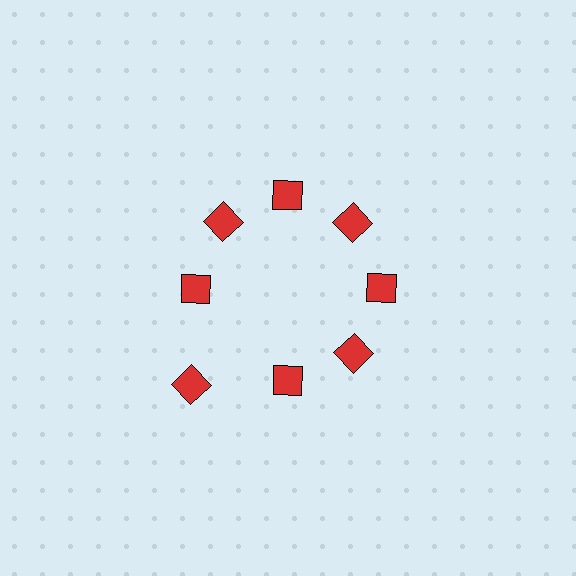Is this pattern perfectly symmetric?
No. The 8 red diamonds are arranged in a ring, but one element near the 8 o'clock position is pushed outward from the center, breaking the 8-fold rotational symmetry.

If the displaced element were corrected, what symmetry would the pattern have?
It would have 8-fold rotational symmetry — the pattern would map onto itself every 45 degrees.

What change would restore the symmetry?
The symmetry would be restored by moving it inward, back onto the ring so that all 8 diamonds sit at equal angles and equal distance from the center.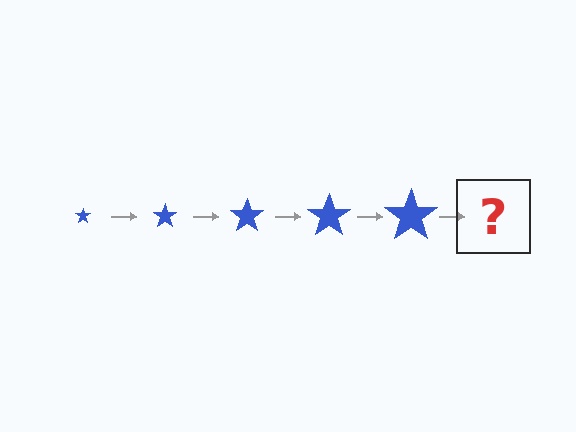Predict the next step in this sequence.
The next step is a blue star, larger than the previous one.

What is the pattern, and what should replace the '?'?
The pattern is that the star gets progressively larger each step. The '?' should be a blue star, larger than the previous one.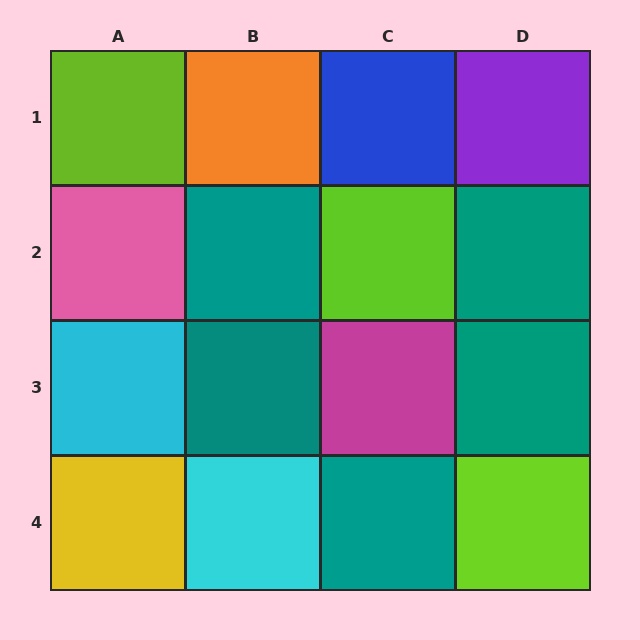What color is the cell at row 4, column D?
Lime.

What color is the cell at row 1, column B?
Orange.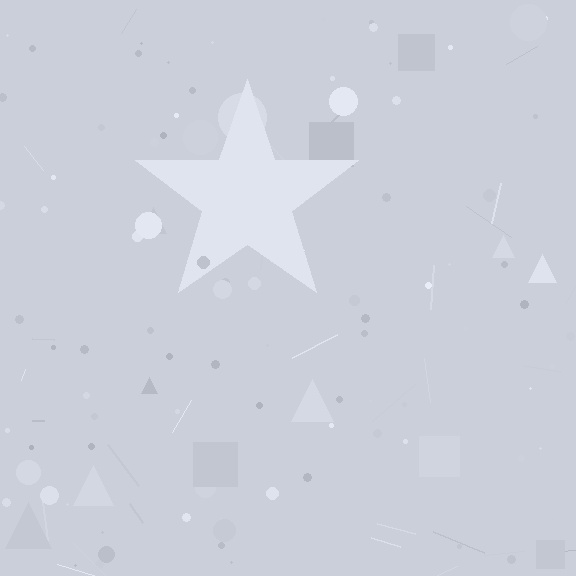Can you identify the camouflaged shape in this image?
The camouflaged shape is a star.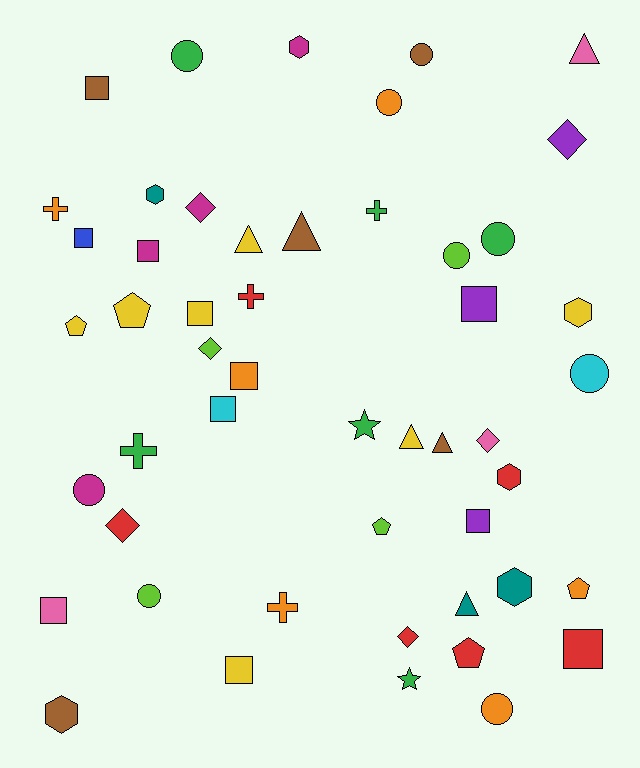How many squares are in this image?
There are 11 squares.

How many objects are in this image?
There are 50 objects.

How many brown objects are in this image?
There are 5 brown objects.